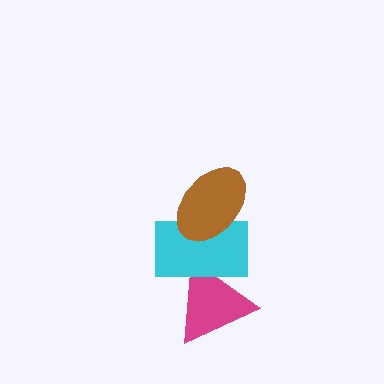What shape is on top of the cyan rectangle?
The brown ellipse is on top of the cyan rectangle.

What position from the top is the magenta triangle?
The magenta triangle is 3rd from the top.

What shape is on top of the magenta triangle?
The cyan rectangle is on top of the magenta triangle.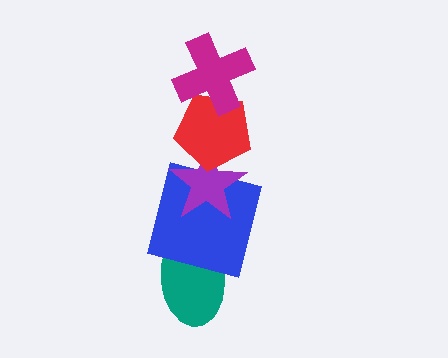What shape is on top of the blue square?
The purple star is on top of the blue square.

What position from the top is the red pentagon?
The red pentagon is 2nd from the top.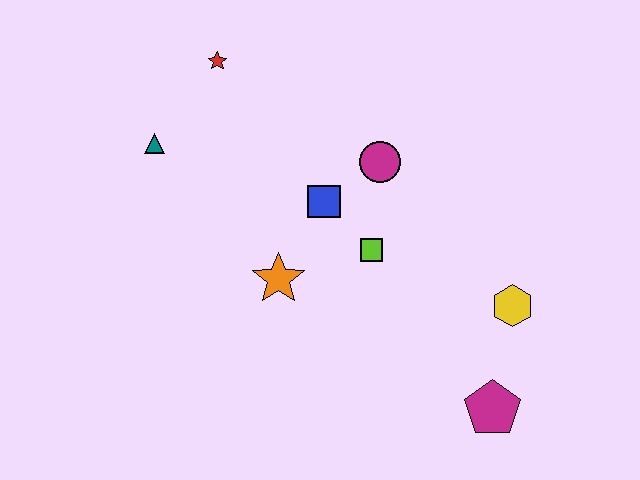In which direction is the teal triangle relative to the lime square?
The teal triangle is to the left of the lime square.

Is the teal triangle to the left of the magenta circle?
Yes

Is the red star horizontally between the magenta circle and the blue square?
No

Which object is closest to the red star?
The teal triangle is closest to the red star.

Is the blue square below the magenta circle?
Yes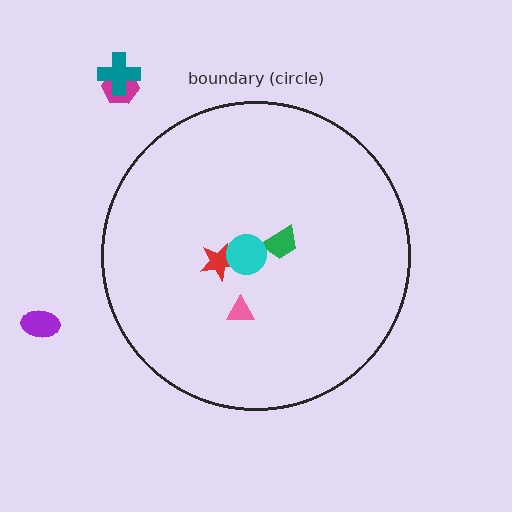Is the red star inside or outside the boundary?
Inside.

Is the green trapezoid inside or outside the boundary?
Inside.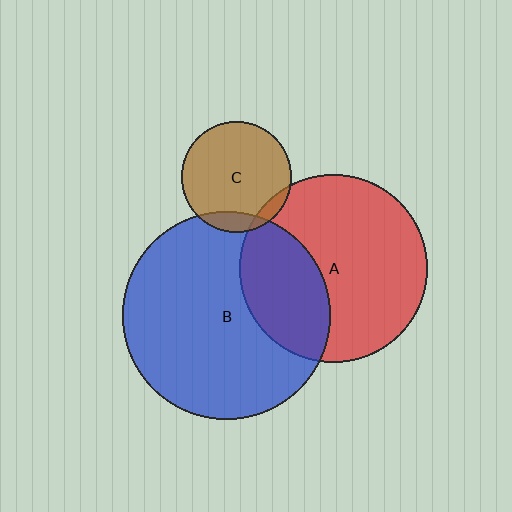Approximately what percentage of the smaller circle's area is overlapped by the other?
Approximately 35%.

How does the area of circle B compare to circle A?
Approximately 1.2 times.